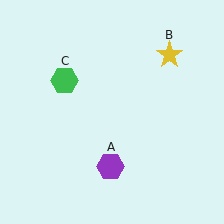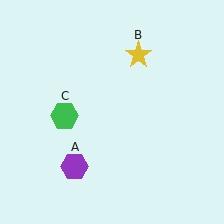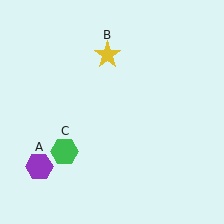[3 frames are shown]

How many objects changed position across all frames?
3 objects changed position: purple hexagon (object A), yellow star (object B), green hexagon (object C).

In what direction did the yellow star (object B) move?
The yellow star (object B) moved left.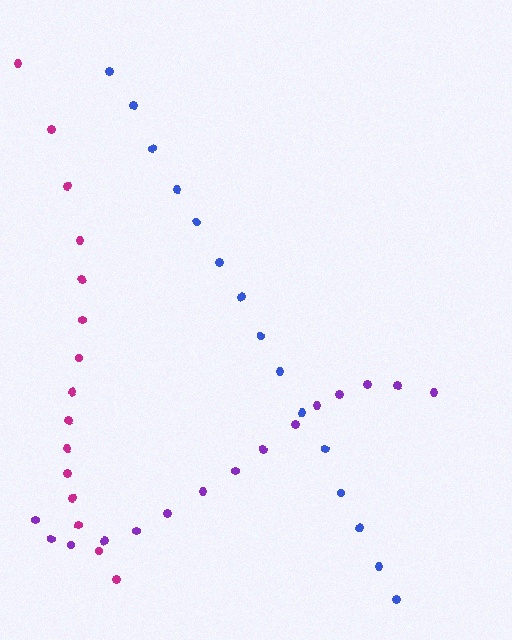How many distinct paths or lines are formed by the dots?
There are 3 distinct paths.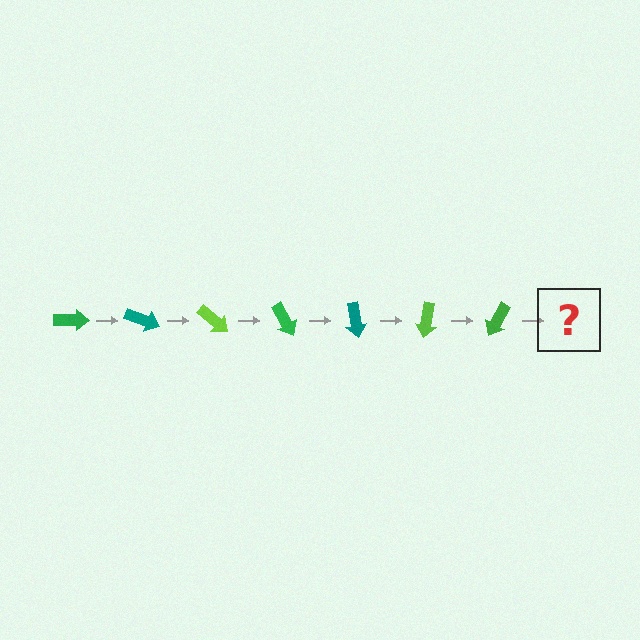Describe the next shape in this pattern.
It should be a teal arrow, rotated 140 degrees from the start.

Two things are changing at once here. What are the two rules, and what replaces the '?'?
The two rules are that it rotates 20 degrees each step and the color cycles through green, teal, and lime. The '?' should be a teal arrow, rotated 140 degrees from the start.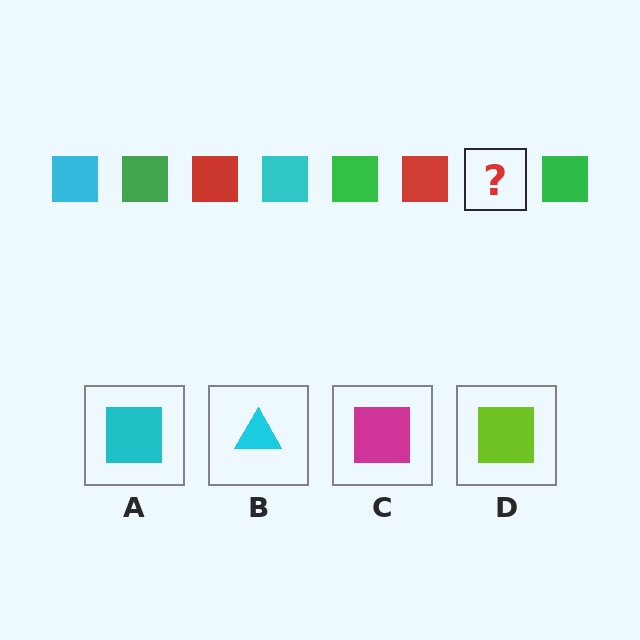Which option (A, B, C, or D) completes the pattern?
A.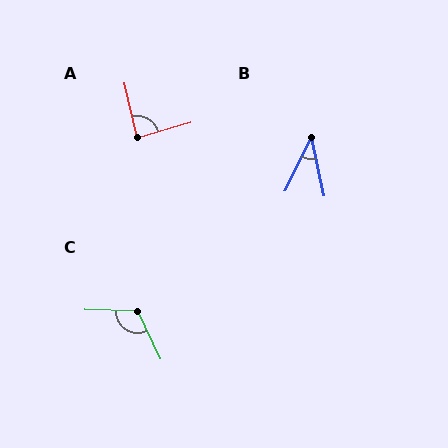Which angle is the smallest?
B, at approximately 38 degrees.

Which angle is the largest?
C, at approximately 116 degrees.